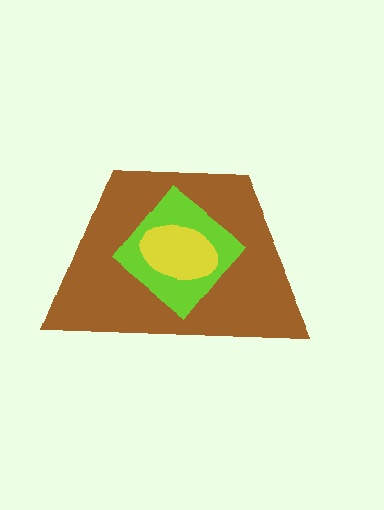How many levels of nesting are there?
3.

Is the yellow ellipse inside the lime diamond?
Yes.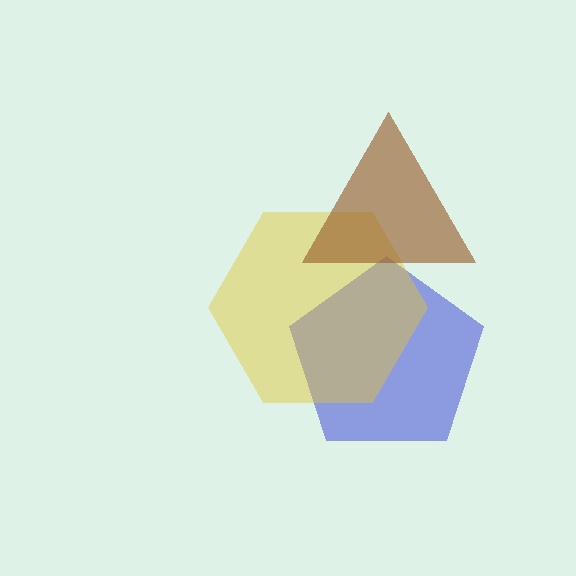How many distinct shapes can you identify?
There are 3 distinct shapes: a blue pentagon, a yellow hexagon, a brown triangle.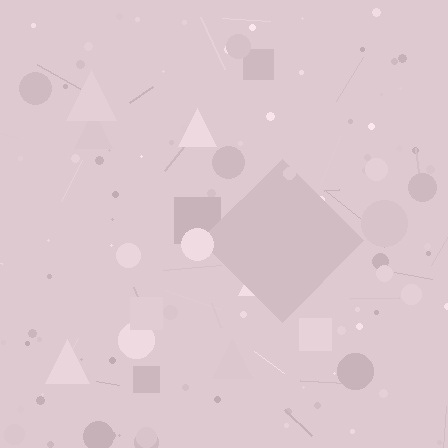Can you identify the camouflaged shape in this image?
The camouflaged shape is a diamond.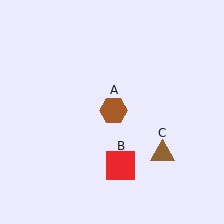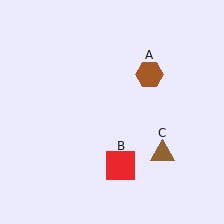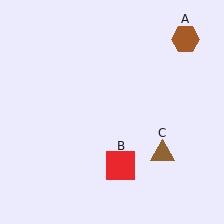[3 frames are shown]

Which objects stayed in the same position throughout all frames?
Red square (object B) and brown triangle (object C) remained stationary.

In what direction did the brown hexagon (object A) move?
The brown hexagon (object A) moved up and to the right.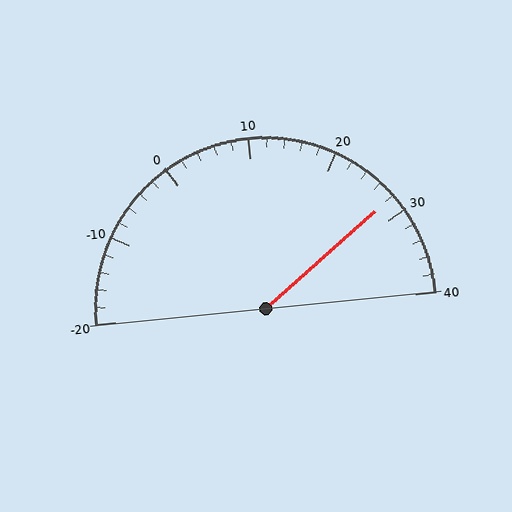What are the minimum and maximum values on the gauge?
The gauge ranges from -20 to 40.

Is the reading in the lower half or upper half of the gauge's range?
The reading is in the upper half of the range (-20 to 40).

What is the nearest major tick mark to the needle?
The nearest major tick mark is 30.